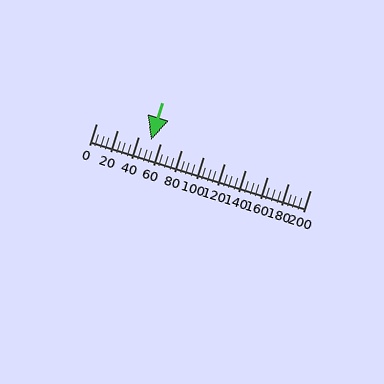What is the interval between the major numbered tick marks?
The major tick marks are spaced 20 units apart.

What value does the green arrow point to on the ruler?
The green arrow points to approximately 51.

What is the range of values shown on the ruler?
The ruler shows values from 0 to 200.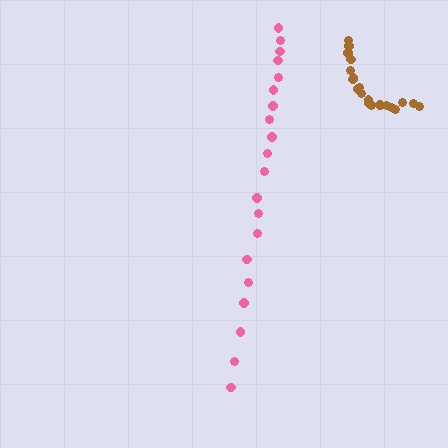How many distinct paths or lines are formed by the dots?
There are 2 distinct paths.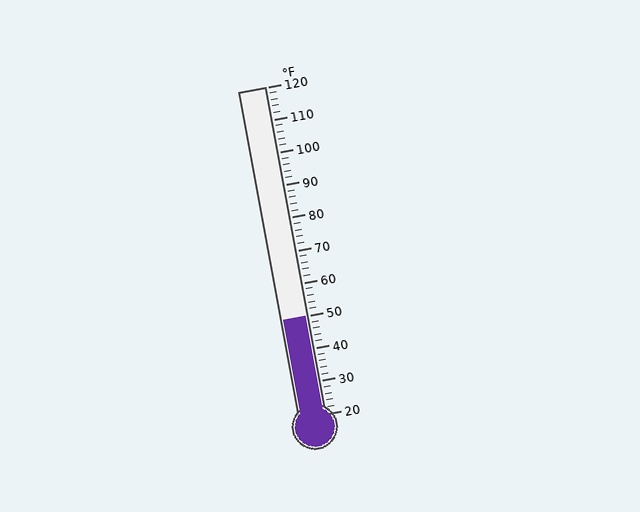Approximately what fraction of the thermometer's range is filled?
The thermometer is filled to approximately 30% of its range.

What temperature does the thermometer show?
The thermometer shows approximately 50°F.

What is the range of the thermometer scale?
The thermometer scale ranges from 20°F to 120°F.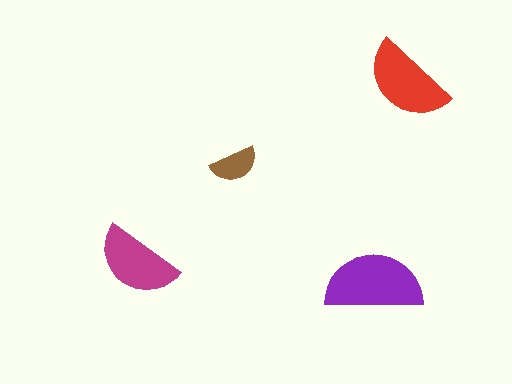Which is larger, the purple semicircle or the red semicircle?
The purple one.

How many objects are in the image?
There are 4 objects in the image.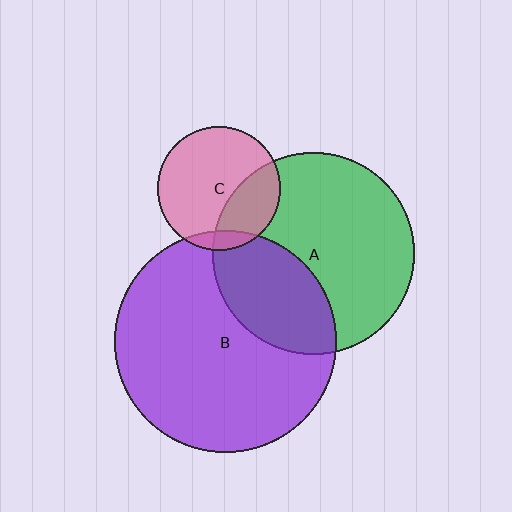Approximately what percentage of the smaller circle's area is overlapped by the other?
Approximately 10%.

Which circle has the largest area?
Circle B (purple).